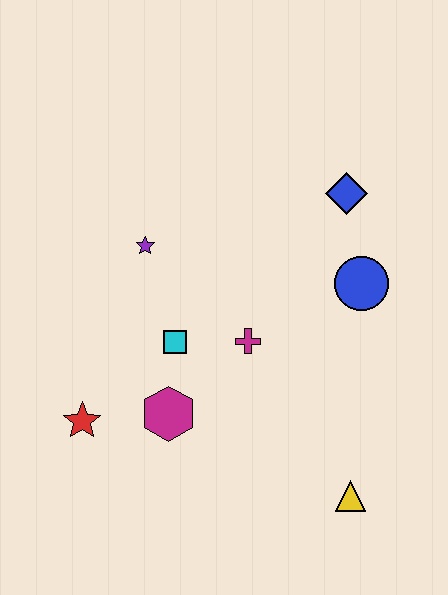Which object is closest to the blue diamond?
The blue circle is closest to the blue diamond.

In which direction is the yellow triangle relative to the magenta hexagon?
The yellow triangle is to the right of the magenta hexagon.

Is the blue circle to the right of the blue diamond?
Yes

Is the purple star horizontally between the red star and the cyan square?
Yes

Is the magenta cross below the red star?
No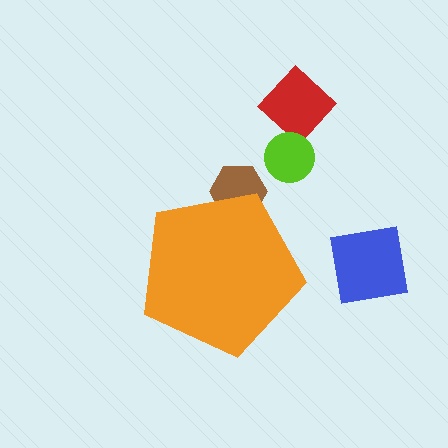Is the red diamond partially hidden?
No, the red diamond is fully visible.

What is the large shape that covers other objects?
An orange pentagon.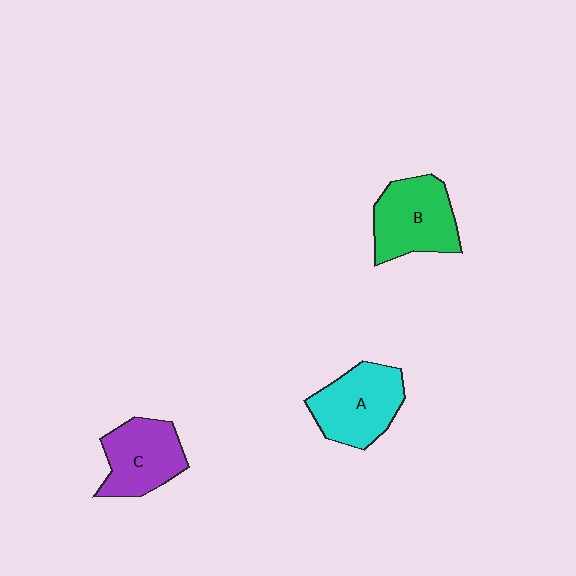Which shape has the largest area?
Shape B (green).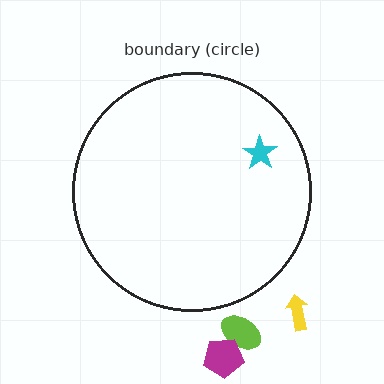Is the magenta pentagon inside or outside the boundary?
Outside.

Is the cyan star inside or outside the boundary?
Inside.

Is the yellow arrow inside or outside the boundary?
Outside.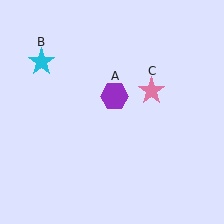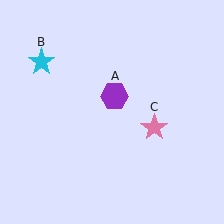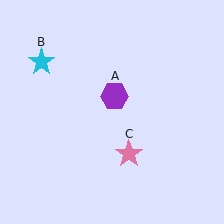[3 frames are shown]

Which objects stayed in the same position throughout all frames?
Purple hexagon (object A) and cyan star (object B) remained stationary.